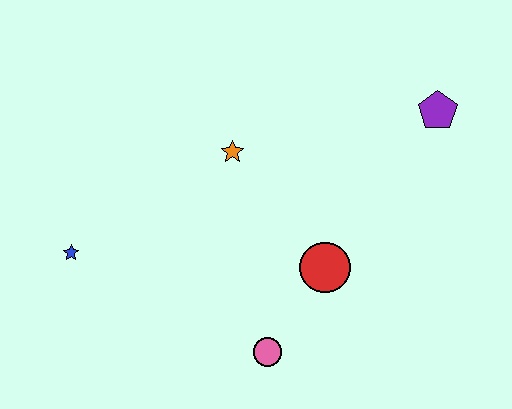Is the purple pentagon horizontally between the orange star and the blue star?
No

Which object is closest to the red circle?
The pink circle is closest to the red circle.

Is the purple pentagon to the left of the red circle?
No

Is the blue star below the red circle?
No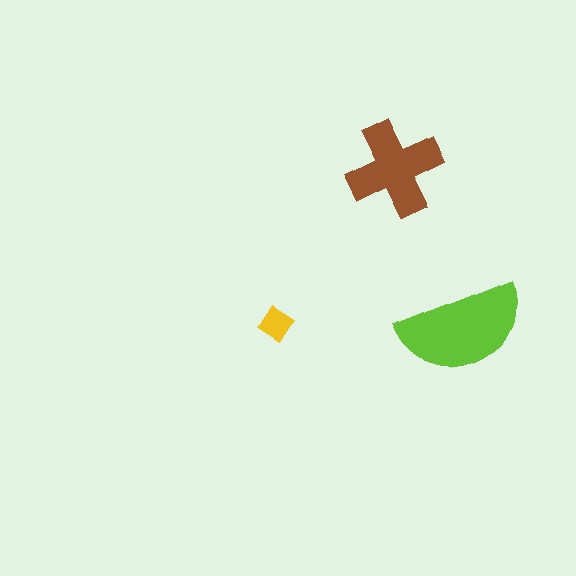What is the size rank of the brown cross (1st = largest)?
2nd.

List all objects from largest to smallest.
The lime semicircle, the brown cross, the yellow diamond.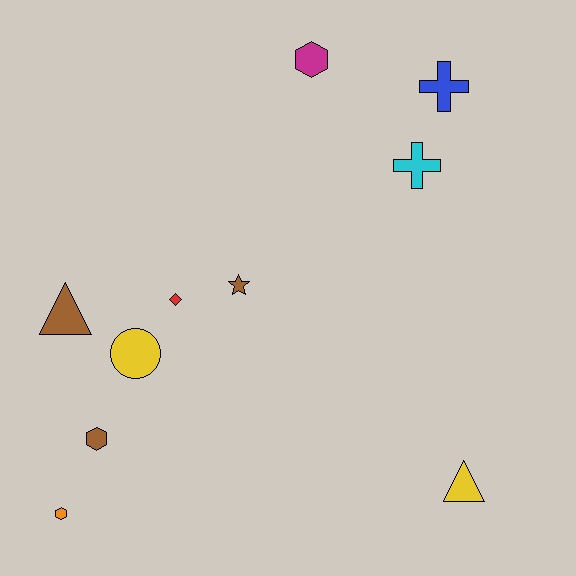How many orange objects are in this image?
There is 1 orange object.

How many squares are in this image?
There are no squares.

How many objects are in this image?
There are 10 objects.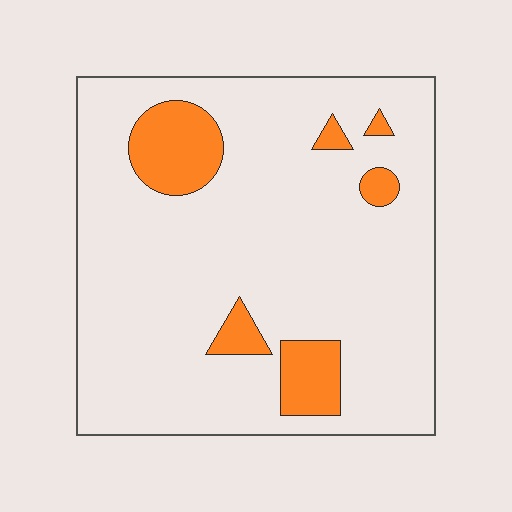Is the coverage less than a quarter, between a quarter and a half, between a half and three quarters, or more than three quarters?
Less than a quarter.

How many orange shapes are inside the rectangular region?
6.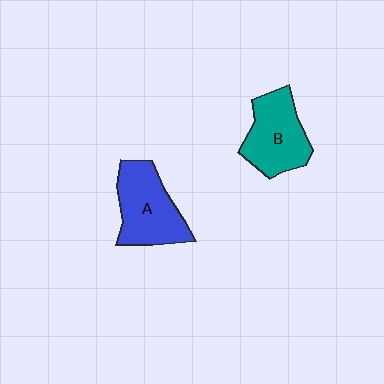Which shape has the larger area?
Shape A (blue).